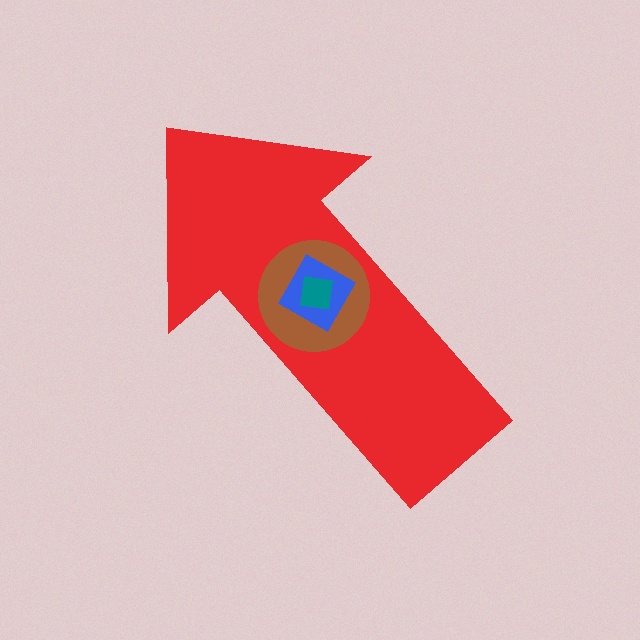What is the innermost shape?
The teal square.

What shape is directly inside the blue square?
The teal square.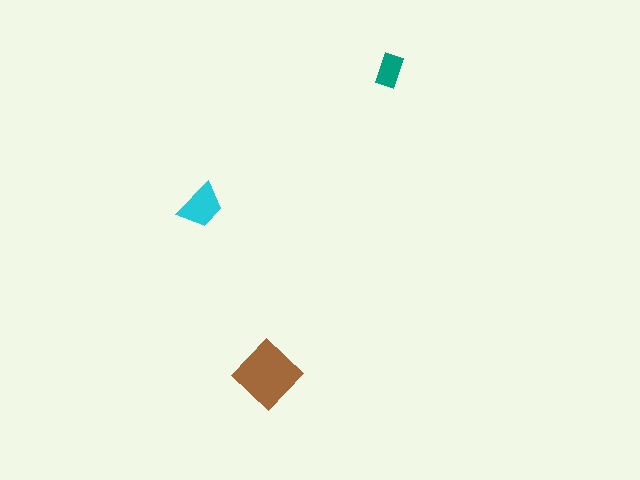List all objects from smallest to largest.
The teal rectangle, the cyan trapezoid, the brown diamond.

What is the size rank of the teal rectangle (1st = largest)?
3rd.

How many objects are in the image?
There are 3 objects in the image.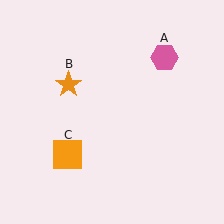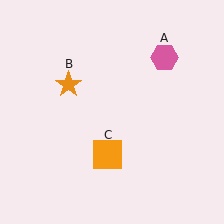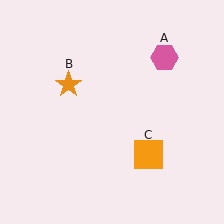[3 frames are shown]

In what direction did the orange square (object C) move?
The orange square (object C) moved right.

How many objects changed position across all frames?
1 object changed position: orange square (object C).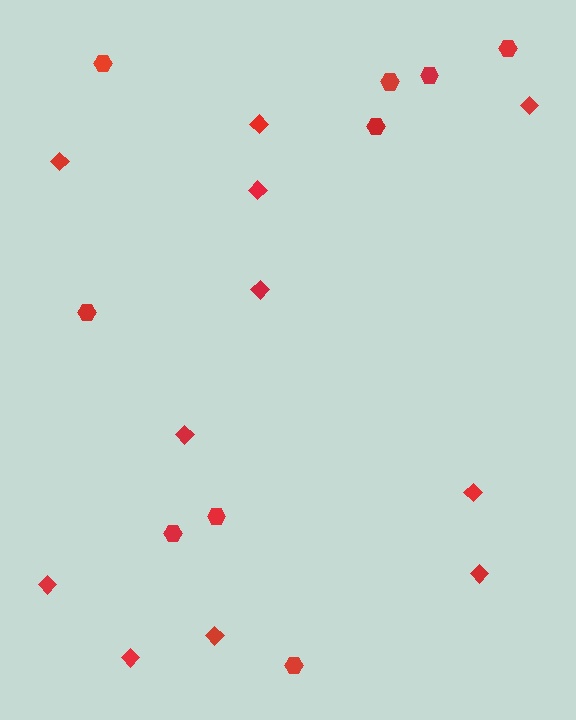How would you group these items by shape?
There are 2 groups: one group of diamonds (11) and one group of hexagons (9).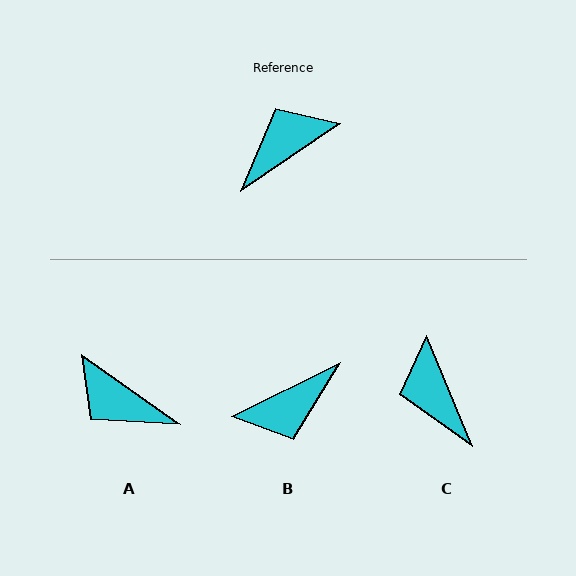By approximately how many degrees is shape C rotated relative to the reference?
Approximately 78 degrees counter-clockwise.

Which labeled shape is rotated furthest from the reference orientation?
B, about 172 degrees away.